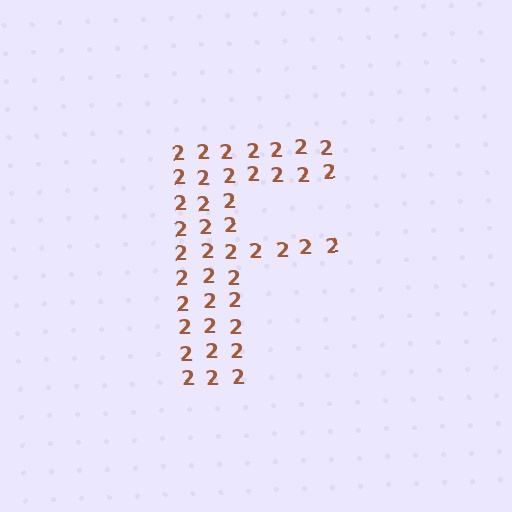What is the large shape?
The large shape is the letter F.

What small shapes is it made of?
It is made of small digit 2's.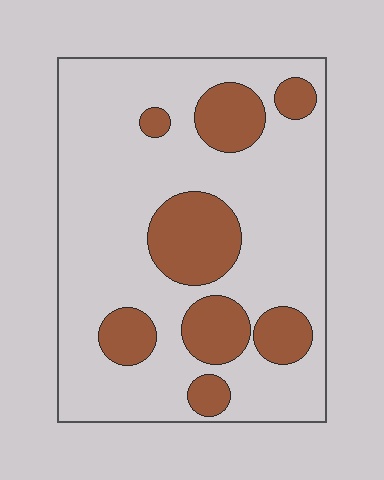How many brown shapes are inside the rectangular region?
8.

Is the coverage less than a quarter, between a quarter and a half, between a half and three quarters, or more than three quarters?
Less than a quarter.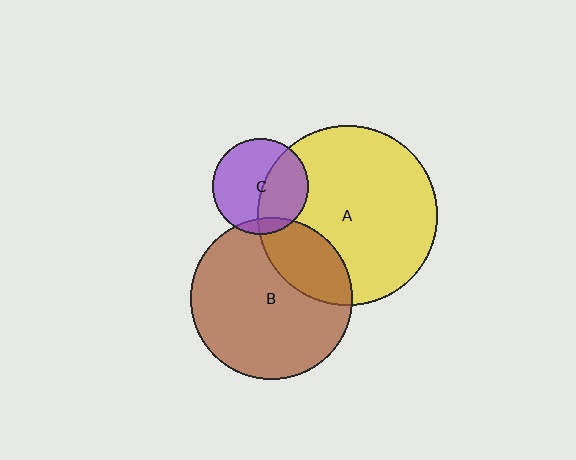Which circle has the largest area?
Circle A (yellow).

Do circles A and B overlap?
Yes.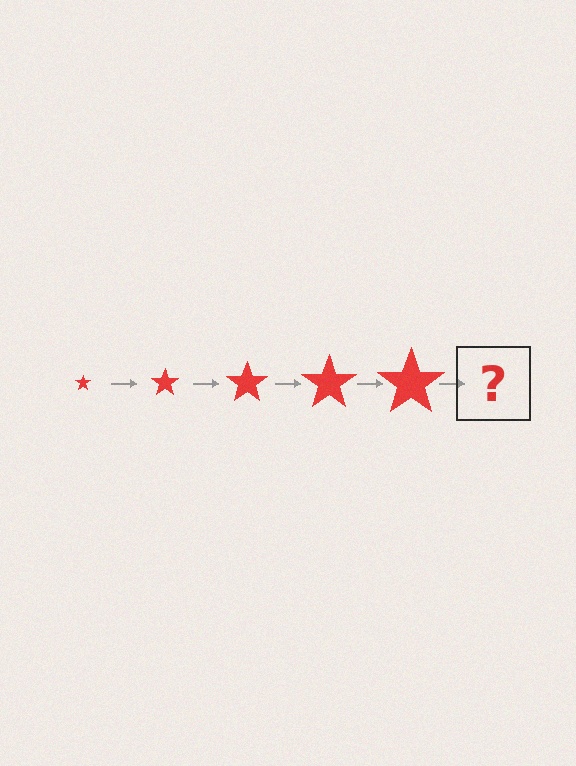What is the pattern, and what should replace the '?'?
The pattern is that the star gets progressively larger each step. The '?' should be a red star, larger than the previous one.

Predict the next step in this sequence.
The next step is a red star, larger than the previous one.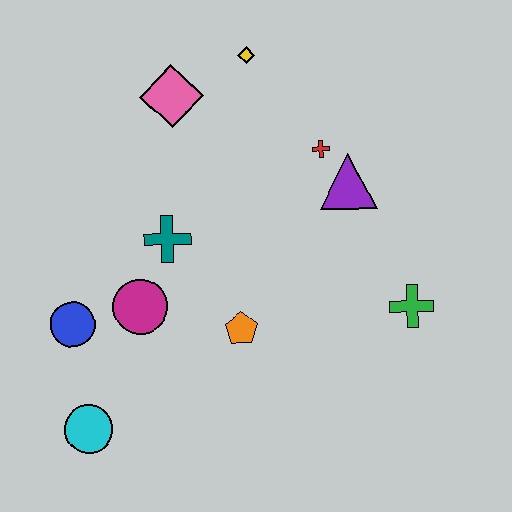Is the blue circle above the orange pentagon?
Yes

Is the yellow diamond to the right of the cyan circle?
Yes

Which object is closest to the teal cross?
The magenta circle is closest to the teal cross.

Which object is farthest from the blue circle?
The green cross is farthest from the blue circle.